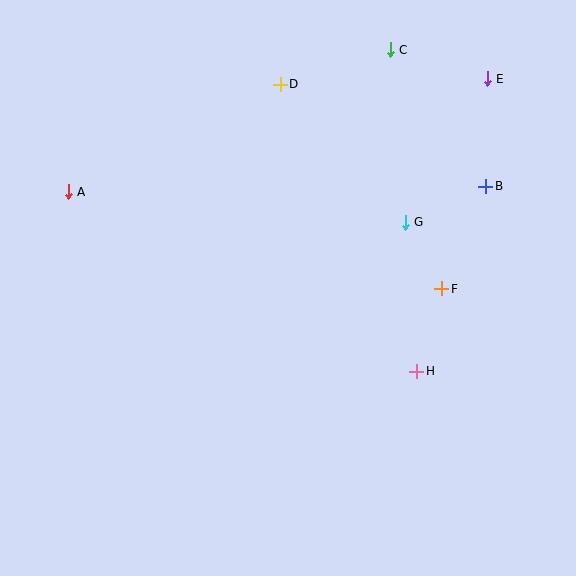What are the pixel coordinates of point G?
Point G is at (405, 222).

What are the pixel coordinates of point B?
Point B is at (486, 186).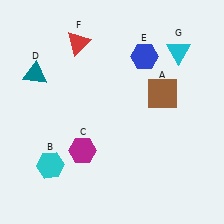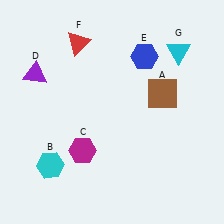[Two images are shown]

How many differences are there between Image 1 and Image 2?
There is 1 difference between the two images.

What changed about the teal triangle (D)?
In Image 1, D is teal. In Image 2, it changed to purple.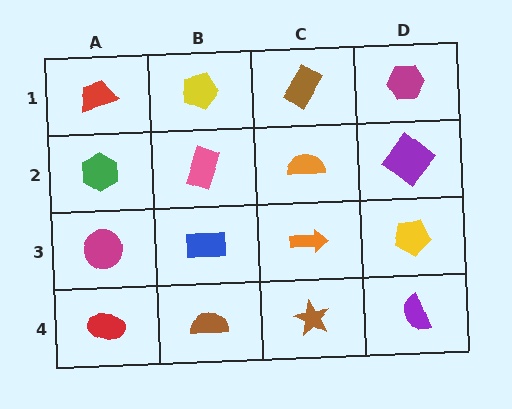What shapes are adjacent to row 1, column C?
An orange semicircle (row 2, column C), a yellow pentagon (row 1, column B), a magenta hexagon (row 1, column D).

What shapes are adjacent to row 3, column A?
A green hexagon (row 2, column A), a red ellipse (row 4, column A), a blue rectangle (row 3, column B).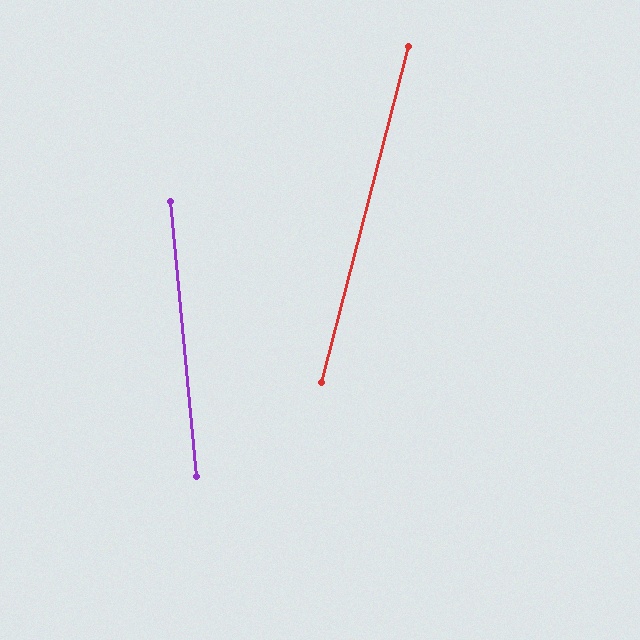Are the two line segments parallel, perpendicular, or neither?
Neither parallel nor perpendicular — they differ by about 20°.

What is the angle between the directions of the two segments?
Approximately 20 degrees.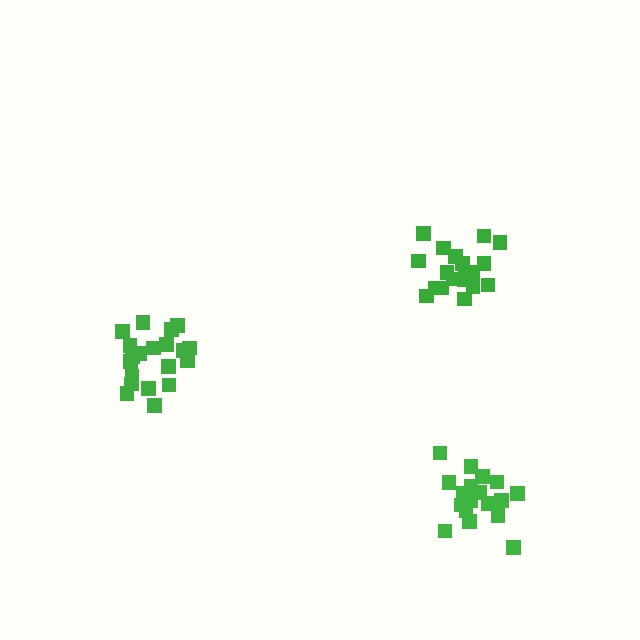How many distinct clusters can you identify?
There are 3 distinct clusters.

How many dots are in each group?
Group 1: 20 dots, Group 2: 19 dots, Group 3: 19 dots (58 total).